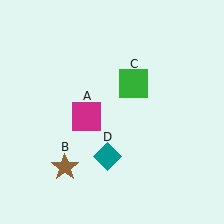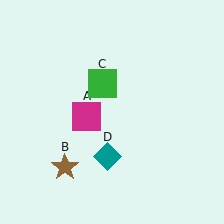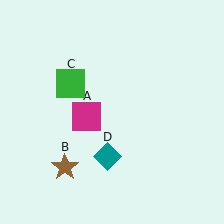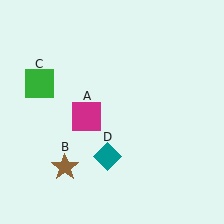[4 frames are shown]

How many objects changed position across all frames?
1 object changed position: green square (object C).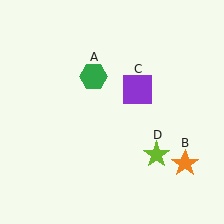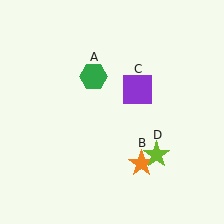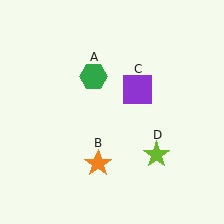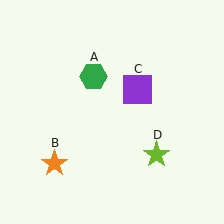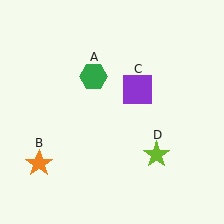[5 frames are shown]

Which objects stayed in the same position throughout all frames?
Green hexagon (object A) and purple square (object C) and lime star (object D) remained stationary.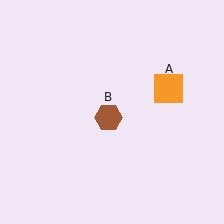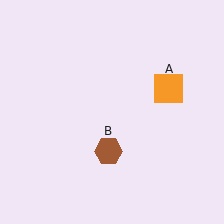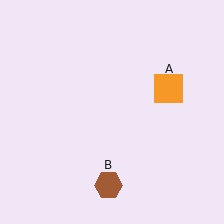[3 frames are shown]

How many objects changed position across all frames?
1 object changed position: brown hexagon (object B).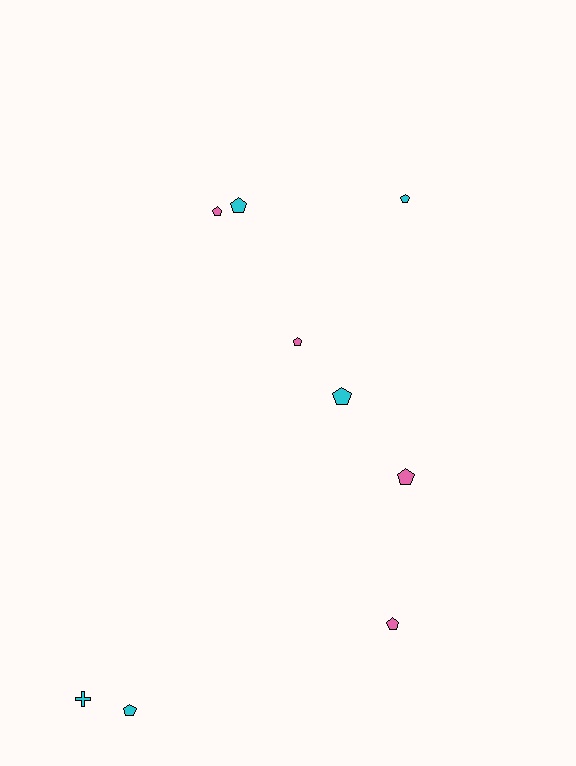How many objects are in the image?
There are 9 objects.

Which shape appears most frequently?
Pentagon, with 8 objects.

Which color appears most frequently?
Cyan, with 5 objects.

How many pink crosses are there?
There are no pink crosses.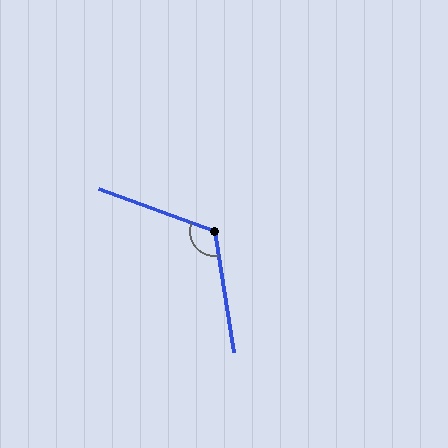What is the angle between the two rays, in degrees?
Approximately 119 degrees.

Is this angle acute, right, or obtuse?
It is obtuse.